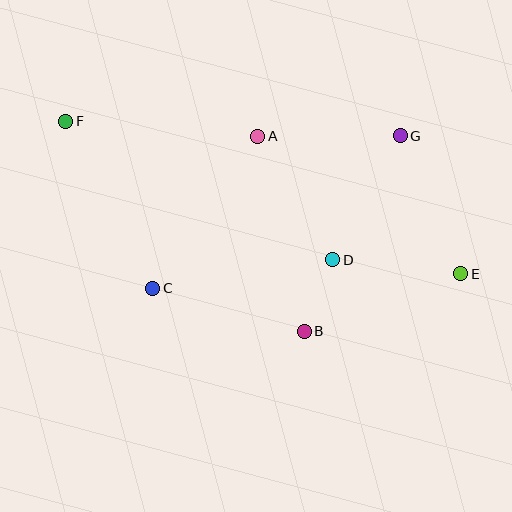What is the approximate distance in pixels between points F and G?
The distance between F and G is approximately 335 pixels.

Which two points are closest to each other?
Points B and D are closest to each other.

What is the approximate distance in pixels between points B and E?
The distance between B and E is approximately 167 pixels.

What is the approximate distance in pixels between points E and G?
The distance between E and G is approximately 151 pixels.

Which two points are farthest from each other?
Points E and F are farthest from each other.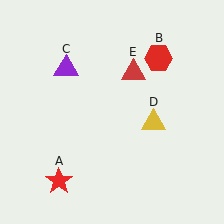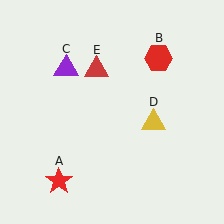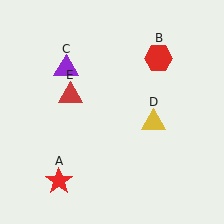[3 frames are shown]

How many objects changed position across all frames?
1 object changed position: red triangle (object E).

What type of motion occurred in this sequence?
The red triangle (object E) rotated counterclockwise around the center of the scene.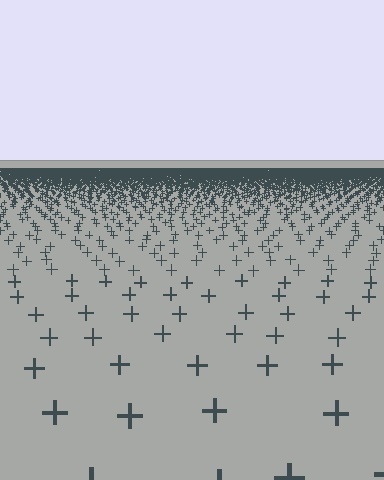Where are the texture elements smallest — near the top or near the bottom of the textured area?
Near the top.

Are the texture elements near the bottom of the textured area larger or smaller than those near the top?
Larger. Near the bottom, elements are closer to the viewer and appear at a bigger on-screen size.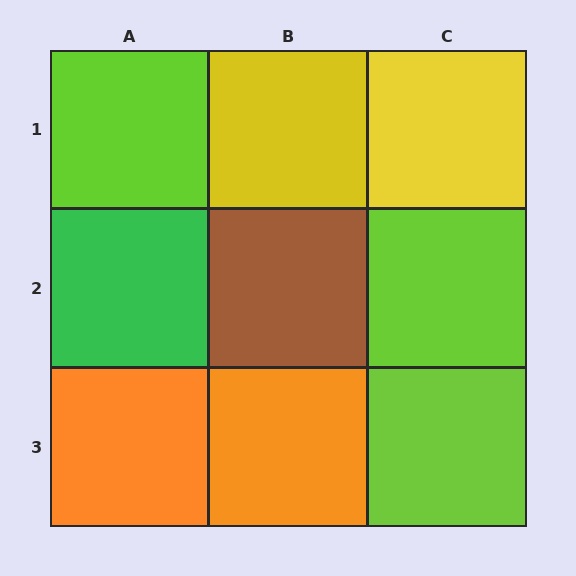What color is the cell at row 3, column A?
Orange.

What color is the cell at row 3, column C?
Lime.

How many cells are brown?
1 cell is brown.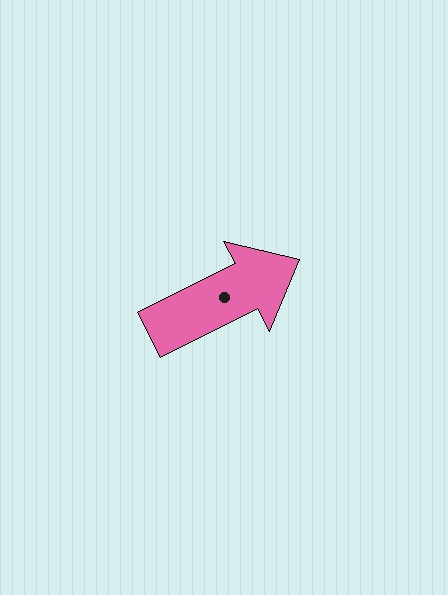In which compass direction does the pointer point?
Northeast.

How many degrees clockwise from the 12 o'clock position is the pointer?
Approximately 63 degrees.